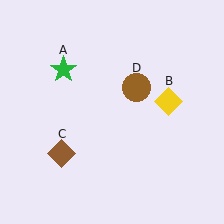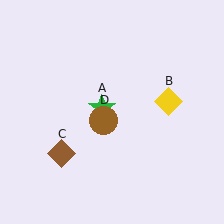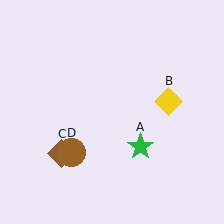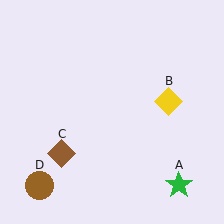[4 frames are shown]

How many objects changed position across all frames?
2 objects changed position: green star (object A), brown circle (object D).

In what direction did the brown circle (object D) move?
The brown circle (object D) moved down and to the left.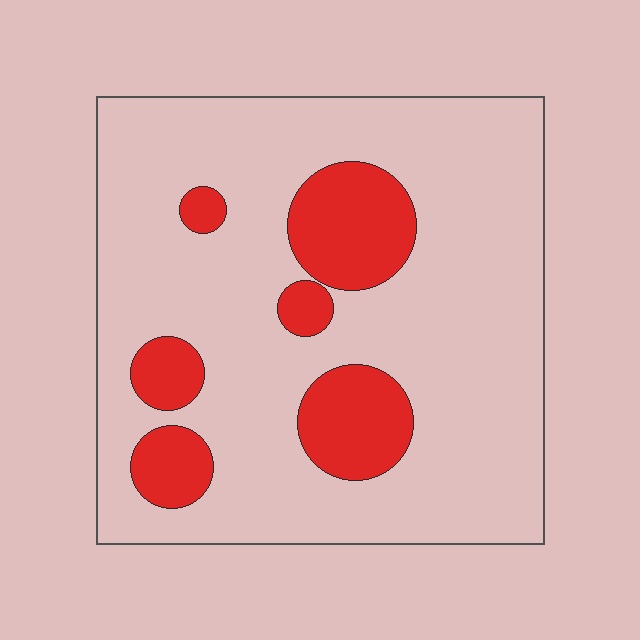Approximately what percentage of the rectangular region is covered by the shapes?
Approximately 20%.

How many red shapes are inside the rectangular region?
6.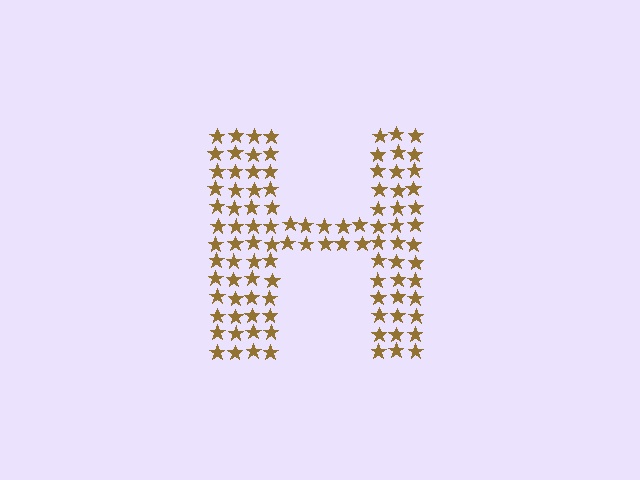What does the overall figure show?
The overall figure shows the letter H.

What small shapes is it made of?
It is made of small stars.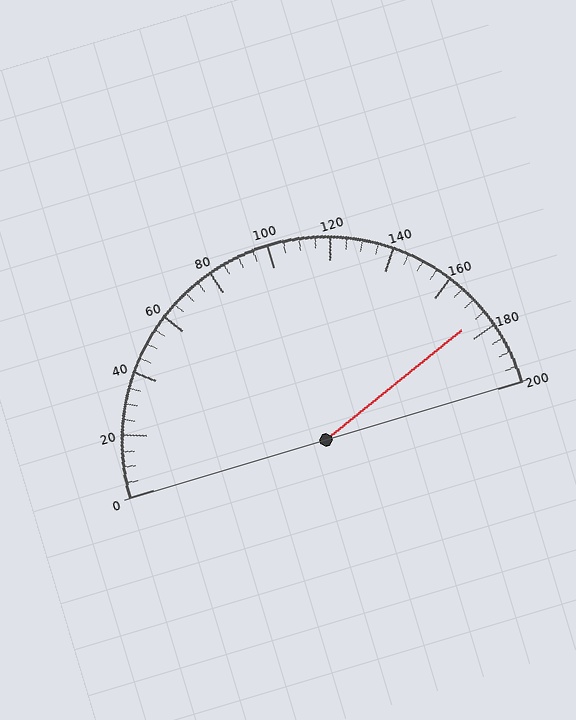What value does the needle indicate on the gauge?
The needle indicates approximately 175.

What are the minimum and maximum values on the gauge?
The gauge ranges from 0 to 200.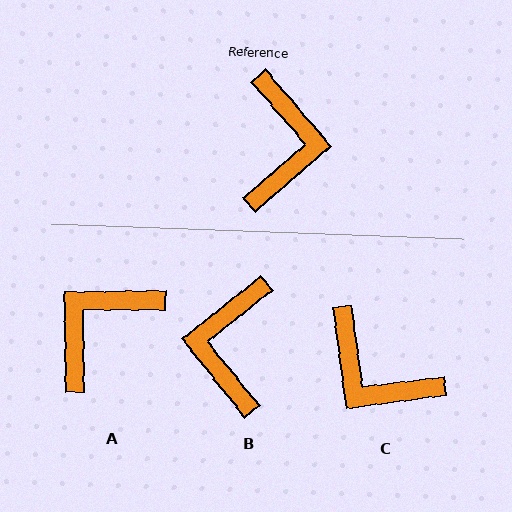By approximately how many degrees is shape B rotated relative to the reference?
Approximately 178 degrees counter-clockwise.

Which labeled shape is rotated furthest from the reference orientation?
B, about 178 degrees away.